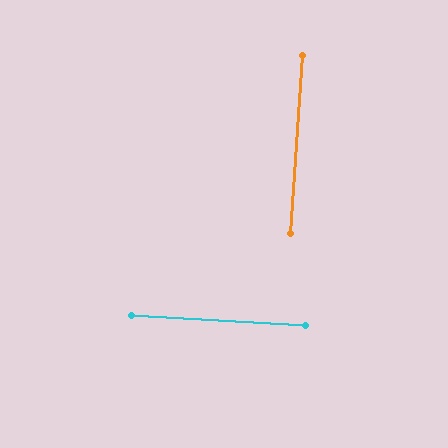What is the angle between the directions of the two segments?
Approximately 89 degrees.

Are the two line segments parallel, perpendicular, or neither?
Perpendicular — they meet at approximately 89°.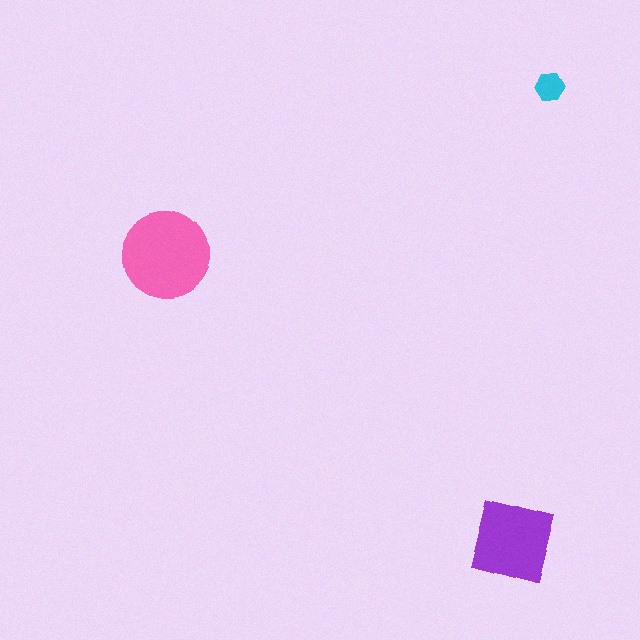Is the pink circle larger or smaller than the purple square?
Larger.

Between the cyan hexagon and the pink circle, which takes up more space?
The pink circle.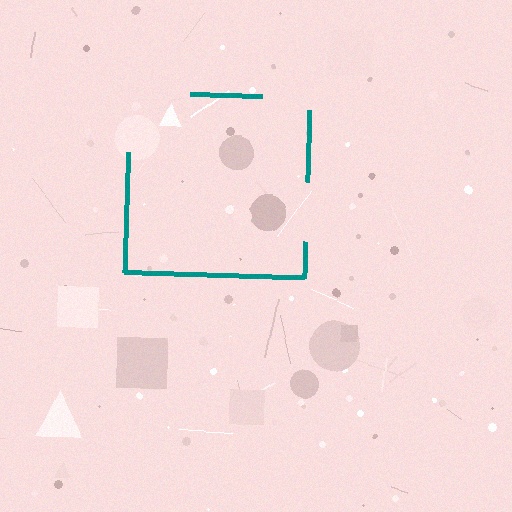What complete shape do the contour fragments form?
The contour fragments form a square.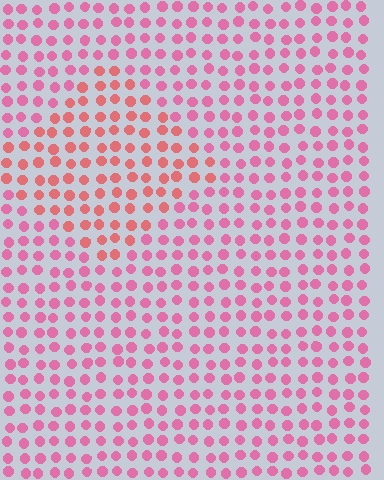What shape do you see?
I see a diamond.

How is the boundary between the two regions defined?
The boundary is defined purely by a slight shift in hue (about 27 degrees). Spacing, size, and orientation are identical on both sides.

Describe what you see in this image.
The image is filled with small pink elements in a uniform arrangement. A diamond-shaped region is visible where the elements are tinted to a slightly different hue, forming a subtle color boundary.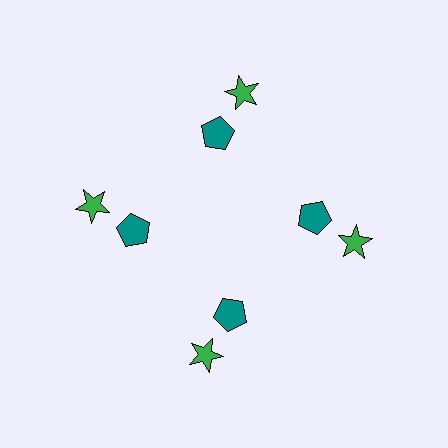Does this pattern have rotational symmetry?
Yes, this pattern has 4-fold rotational symmetry. It looks the same after rotating 90 degrees around the center.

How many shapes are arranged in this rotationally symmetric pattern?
There are 8 shapes, arranged in 4 groups of 2.